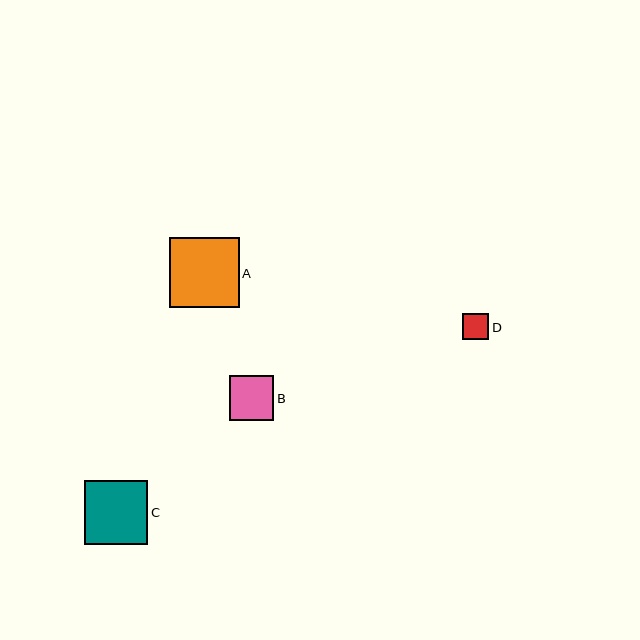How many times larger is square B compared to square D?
Square B is approximately 1.7 times the size of square D.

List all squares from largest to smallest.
From largest to smallest: A, C, B, D.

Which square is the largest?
Square A is the largest with a size of approximately 70 pixels.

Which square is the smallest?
Square D is the smallest with a size of approximately 26 pixels.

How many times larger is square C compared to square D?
Square C is approximately 2.4 times the size of square D.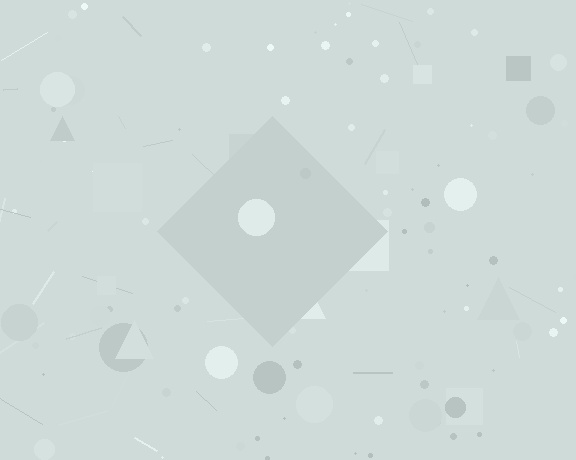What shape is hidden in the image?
A diamond is hidden in the image.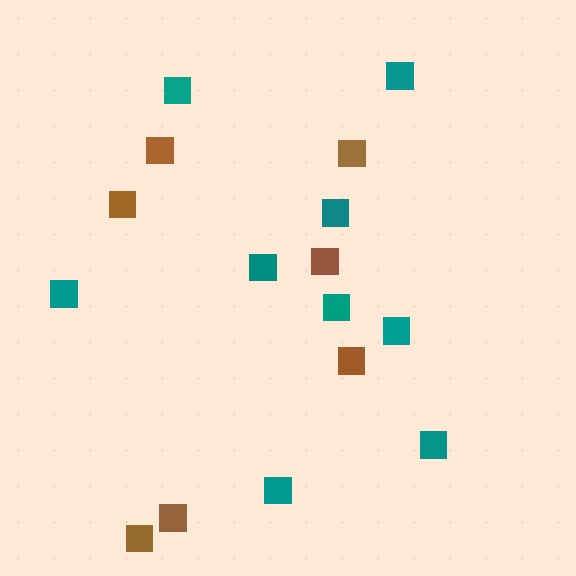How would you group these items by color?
There are 2 groups: one group of brown squares (7) and one group of teal squares (9).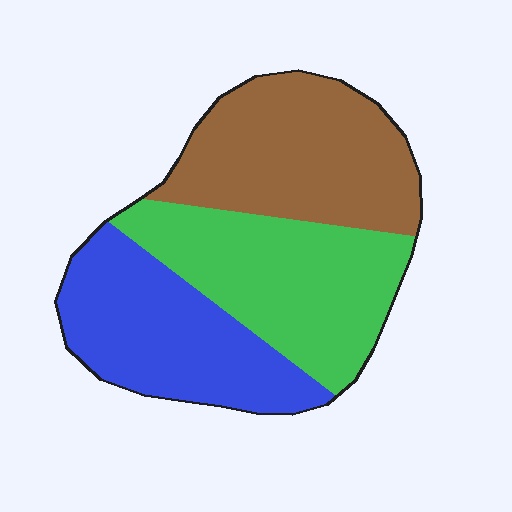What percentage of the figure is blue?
Blue takes up about one third (1/3) of the figure.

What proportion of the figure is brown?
Brown takes up about one third (1/3) of the figure.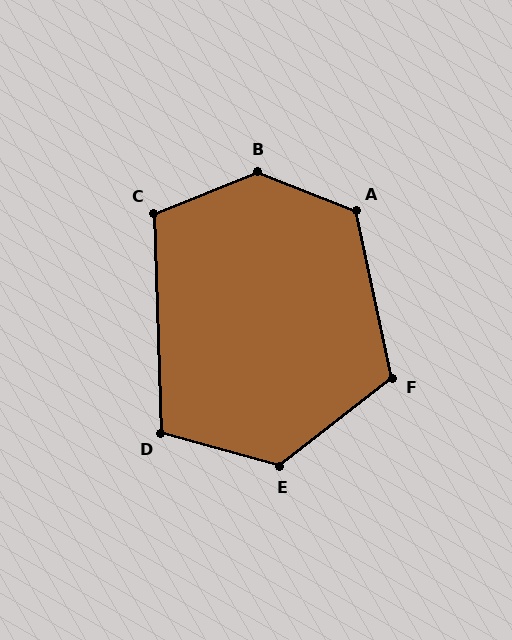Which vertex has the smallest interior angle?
D, at approximately 107 degrees.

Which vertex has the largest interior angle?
B, at approximately 137 degrees.